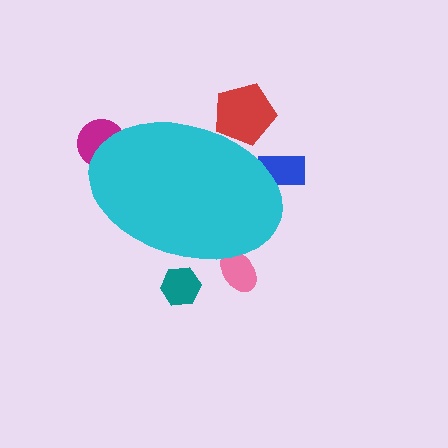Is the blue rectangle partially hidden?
Yes, the blue rectangle is partially hidden behind the cyan ellipse.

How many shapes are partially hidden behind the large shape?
5 shapes are partially hidden.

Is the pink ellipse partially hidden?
Yes, the pink ellipse is partially hidden behind the cyan ellipse.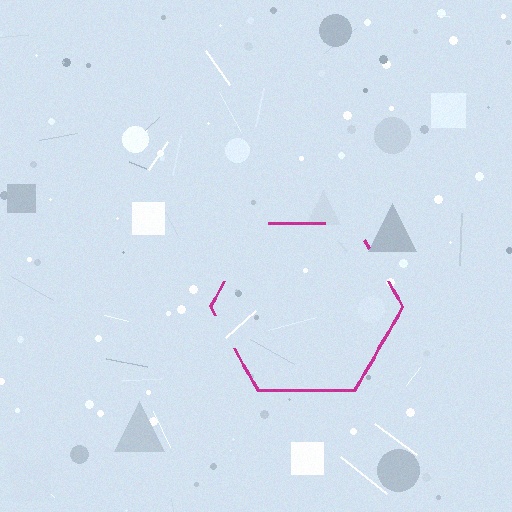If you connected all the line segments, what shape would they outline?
They would outline a hexagon.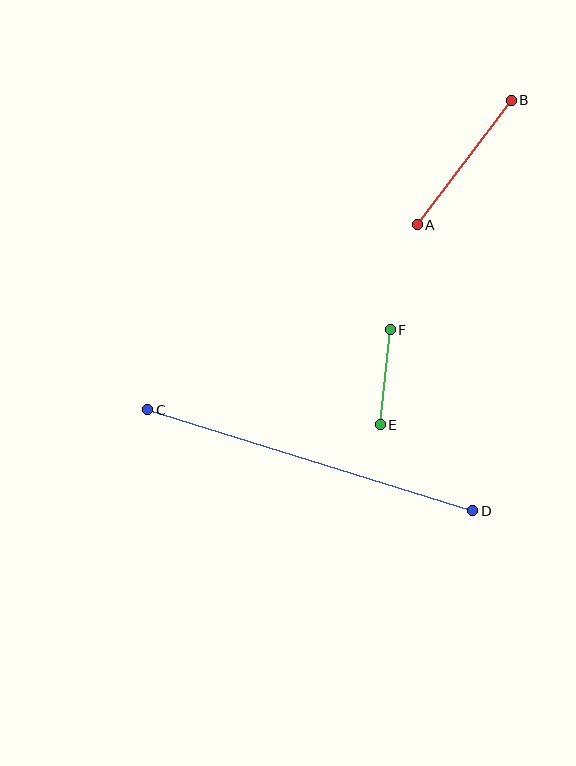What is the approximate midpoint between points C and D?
The midpoint is at approximately (310, 460) pixels.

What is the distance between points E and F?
The distance is approximately 96 pixels.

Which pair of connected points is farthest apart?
Points C and D are farthest apart.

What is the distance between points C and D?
The distance is approximately 341 pixels.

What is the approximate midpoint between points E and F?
The midpoint is at approximately (385, 377) pixels.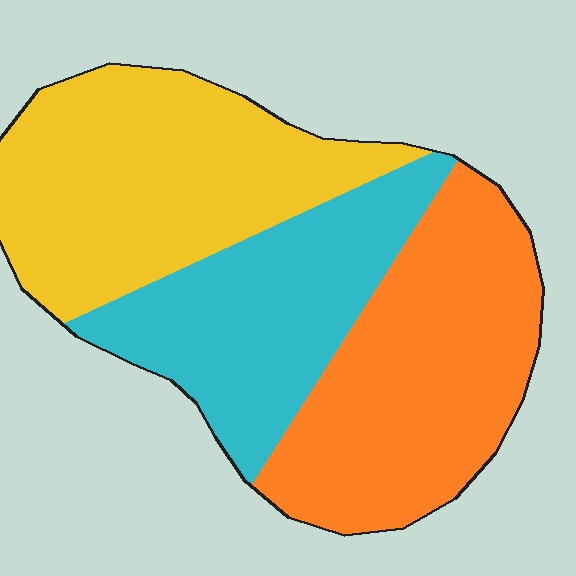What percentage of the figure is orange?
Orange takes up about three eighths (3/8) of the figure.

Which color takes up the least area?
Cyan, at roughly 30%.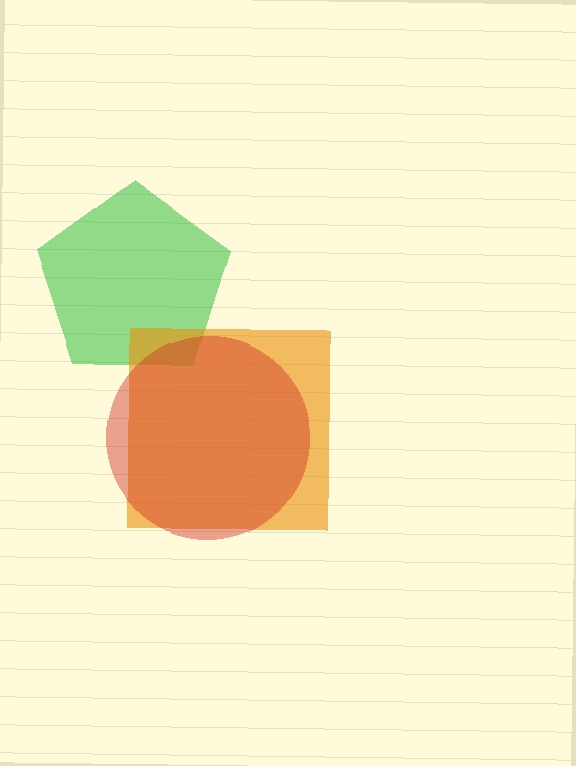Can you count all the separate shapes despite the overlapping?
Yes, there are 3 separate shapes.